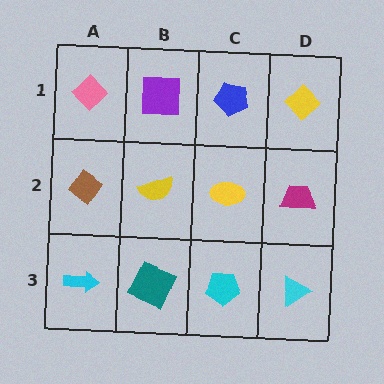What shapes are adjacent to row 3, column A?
A brown diamond (row 2, column A), a teal square (row 3, column B).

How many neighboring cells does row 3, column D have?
2.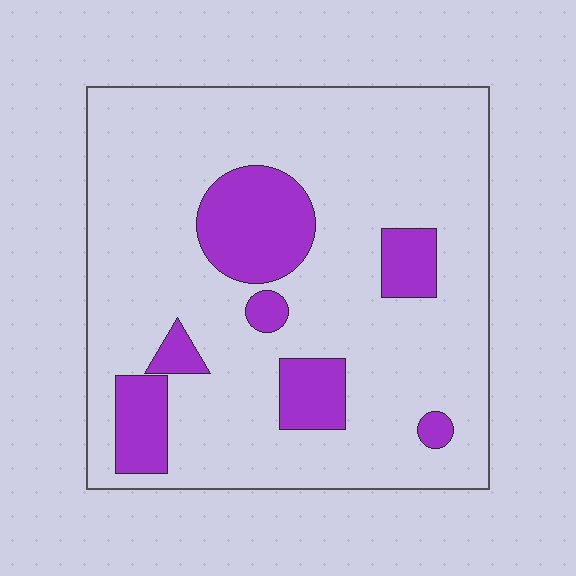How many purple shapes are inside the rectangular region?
7.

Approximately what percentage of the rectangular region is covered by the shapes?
Approximately 20%.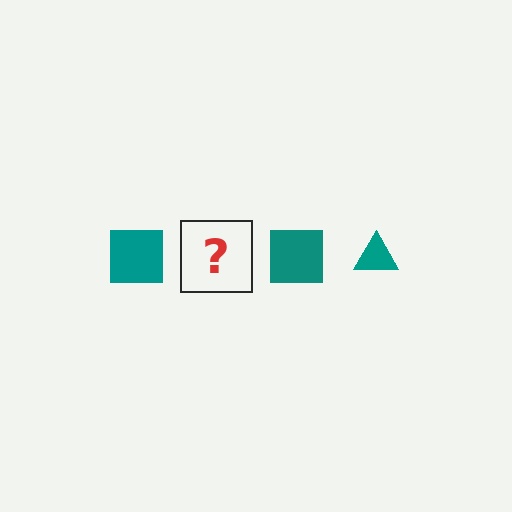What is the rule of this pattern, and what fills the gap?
The rule is that the pattern cycles through square, triangle shapes in teal. The gap should be filled with a teal triangle.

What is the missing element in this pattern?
The missing element is a teal triangle.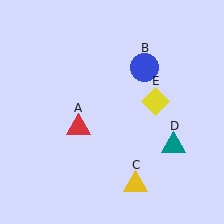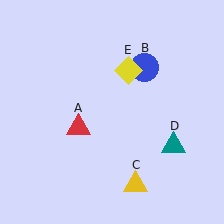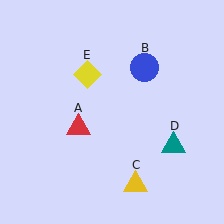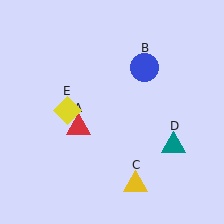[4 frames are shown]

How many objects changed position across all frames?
1 object changed position: yellow diamond (object E).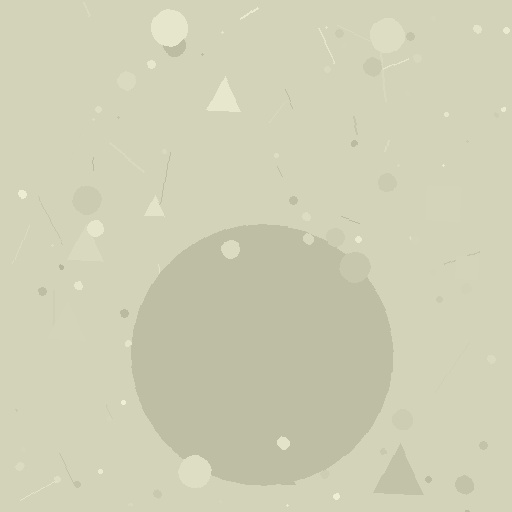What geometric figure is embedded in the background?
A circle is embedded in the background.